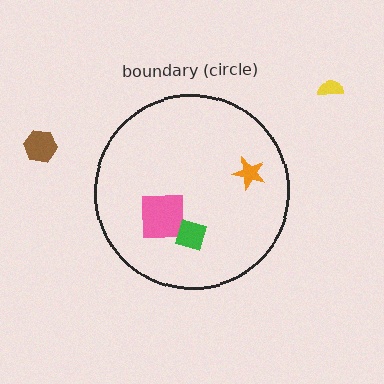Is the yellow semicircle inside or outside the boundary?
Outside.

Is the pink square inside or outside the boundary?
Inside.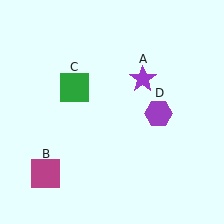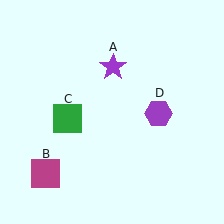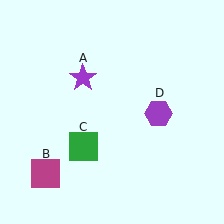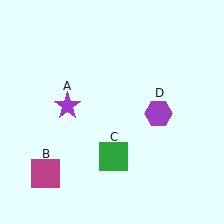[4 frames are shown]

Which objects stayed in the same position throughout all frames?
Magenta square (object B) and purple hexagon (object D) remained stationary.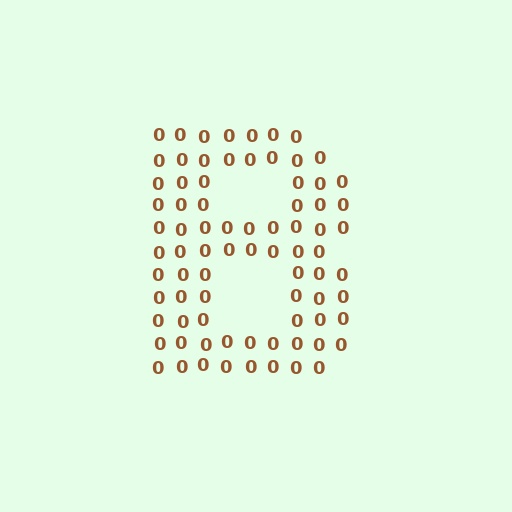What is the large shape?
The large shape is the letter B.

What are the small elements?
The small elements are digit 0's.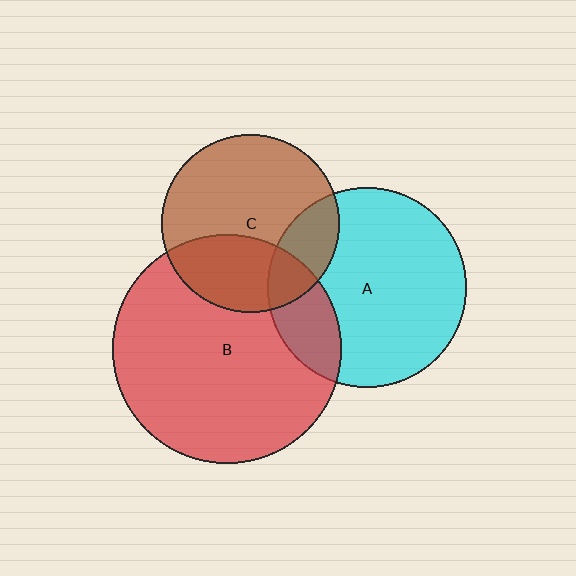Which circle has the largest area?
Circle B (red).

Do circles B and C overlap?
Yes.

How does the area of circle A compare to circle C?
Approximately 1.3 times.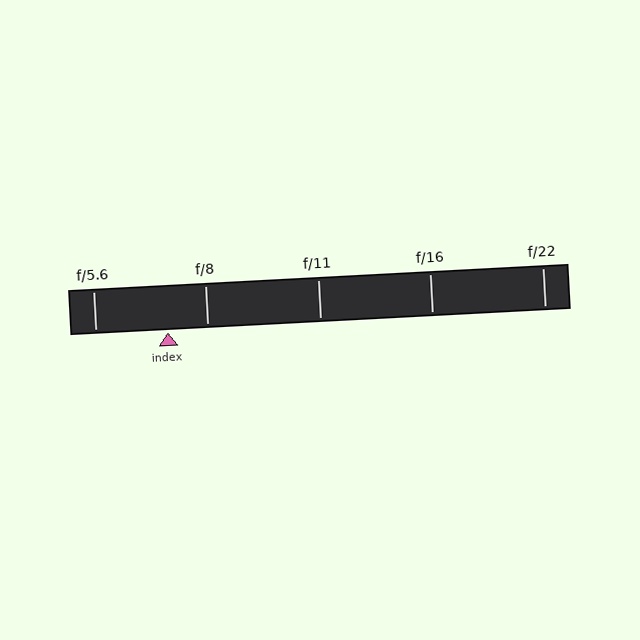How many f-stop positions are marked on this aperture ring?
There are 5 f-stop positions marked.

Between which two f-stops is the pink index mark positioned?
The index mark is between f/5.6 and f/8.